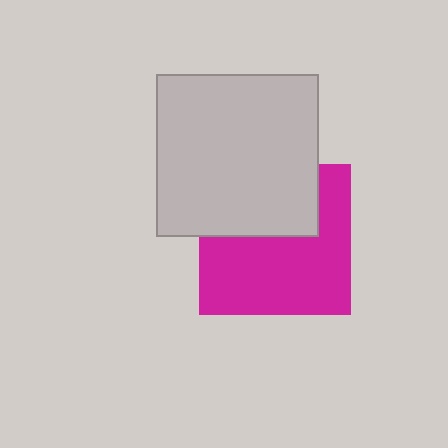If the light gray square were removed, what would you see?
You would see the complete magenta square.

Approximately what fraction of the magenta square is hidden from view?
Roughly 38% of the magenta square is hidden behind the light gray square.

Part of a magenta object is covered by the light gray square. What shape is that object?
It is a square.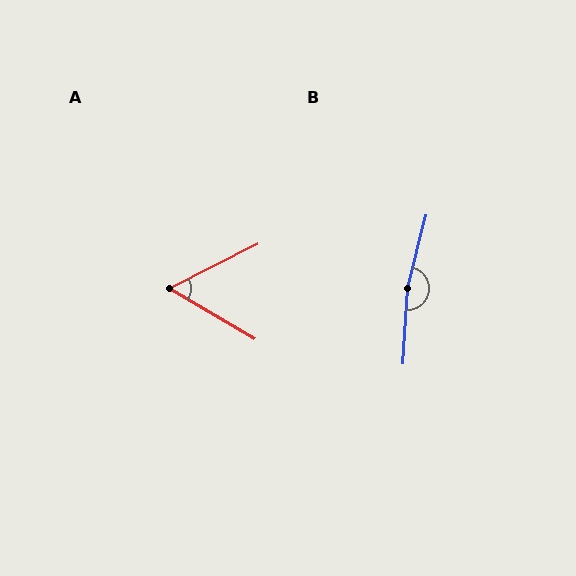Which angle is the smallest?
A, at approximately 57 degrees.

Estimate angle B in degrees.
Approximately 169 degrees.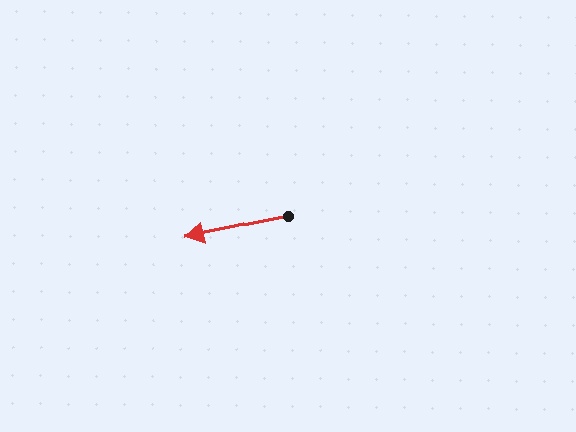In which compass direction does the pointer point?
West.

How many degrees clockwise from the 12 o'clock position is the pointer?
Approximately 258 degrees.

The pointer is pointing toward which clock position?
Roughly 9 o'clock.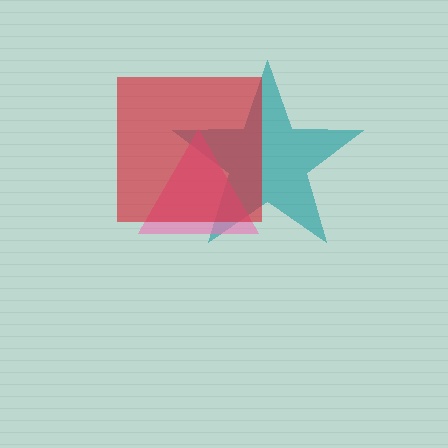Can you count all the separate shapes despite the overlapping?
Yes, there are 3 separate shapes.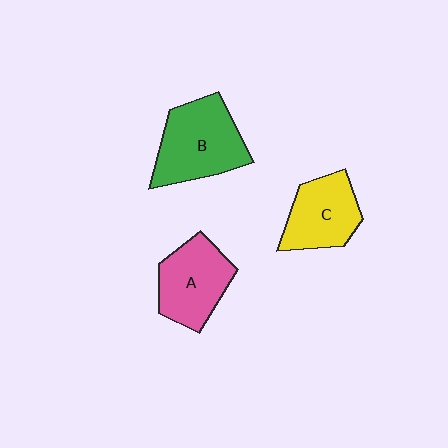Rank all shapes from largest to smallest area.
From largest to smallest: B (green), A (pink), C (yellow).